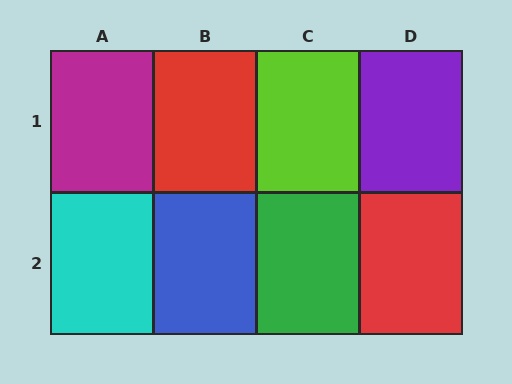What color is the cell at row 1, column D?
Purple.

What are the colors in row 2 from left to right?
Cyan, blue, green, red.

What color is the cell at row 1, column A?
Magenta.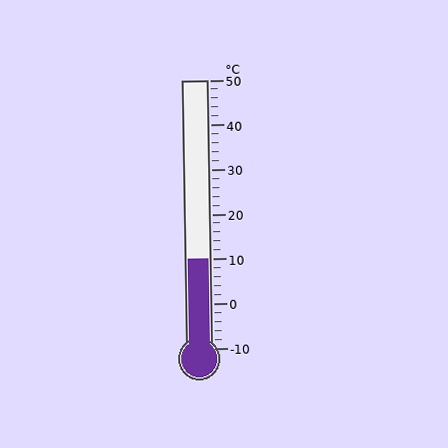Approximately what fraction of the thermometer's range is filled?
The thermometer is filled to approximately 35% of its range.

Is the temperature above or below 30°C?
The temperature is below 30°C.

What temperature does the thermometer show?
The thermometer shows approximately 10°C.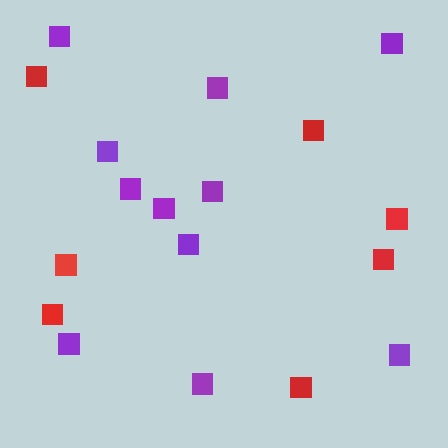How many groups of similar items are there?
There are 2 groups: one group of red squares (7) and one group of purple squares (11).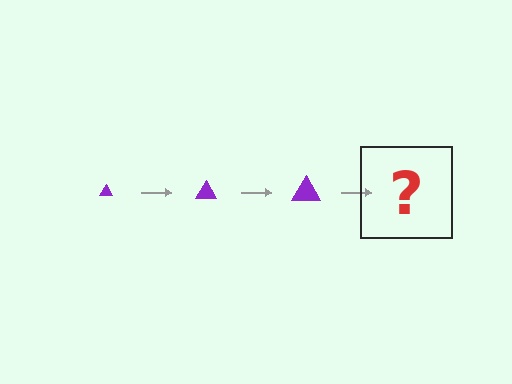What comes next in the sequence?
The next element should be a purple triangle, larger than the previous one.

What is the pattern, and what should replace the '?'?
The pattern is that the triangle gets progressively larger each step. The '?' should be a purple triangle, larger than the previous one.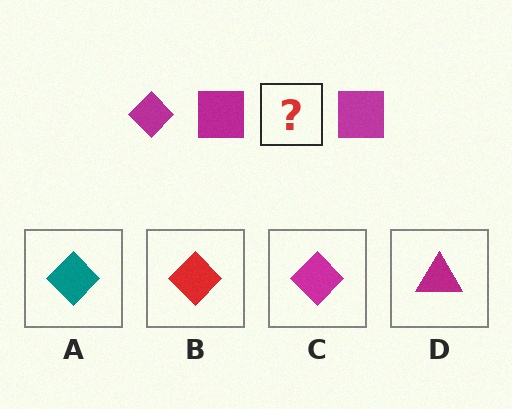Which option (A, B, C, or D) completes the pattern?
C.